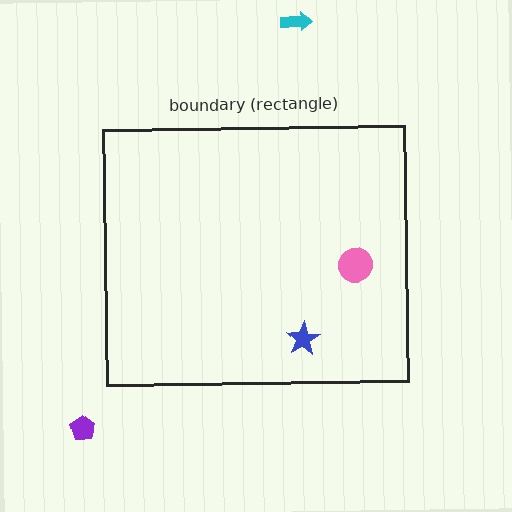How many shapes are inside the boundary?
2 inside, 2 outside.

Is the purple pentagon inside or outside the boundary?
Outside.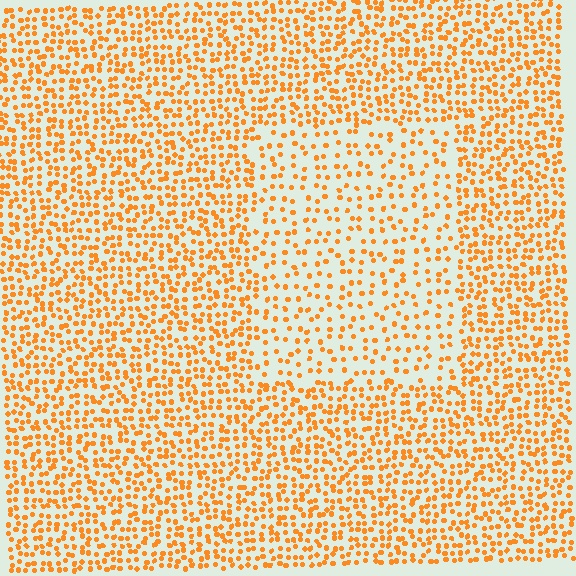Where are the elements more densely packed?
The elements are more densely packed outside the rectangle boundary.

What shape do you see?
I see a rectangle.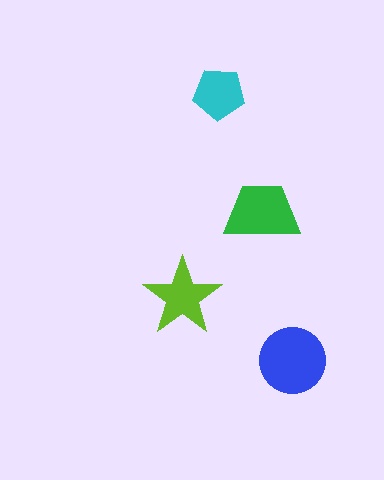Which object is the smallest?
The cyan pentagon.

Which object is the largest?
The blue circle.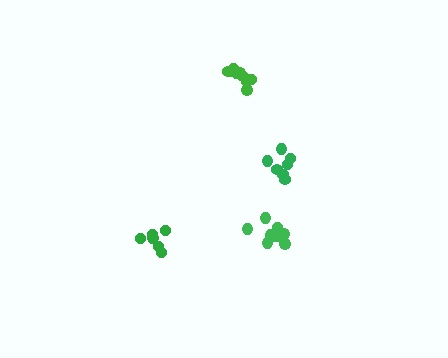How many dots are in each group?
Group 1: 7 dots, Group 2: 7 dots, Group 3: 10 dots, Group 4: 9 dots (33 total).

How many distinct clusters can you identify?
There are 4 distinct clusters.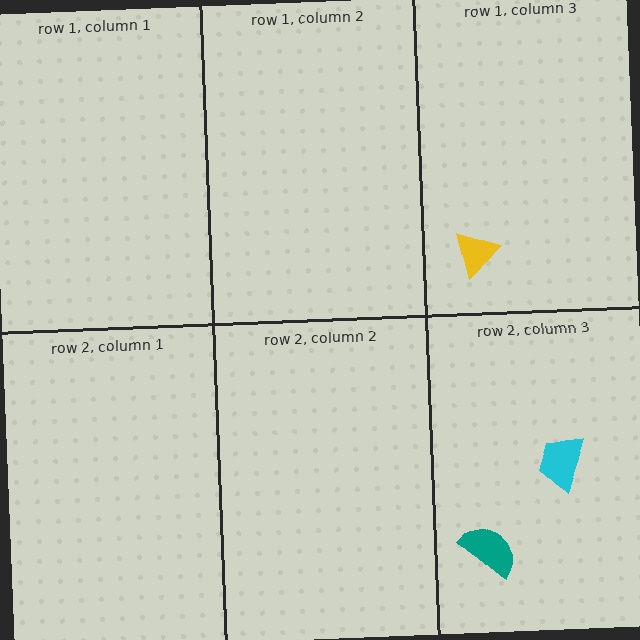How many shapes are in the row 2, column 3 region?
2.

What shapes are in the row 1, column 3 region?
The yellow triangle.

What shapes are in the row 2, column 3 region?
The teal semicircle, the cyan trapezoid.